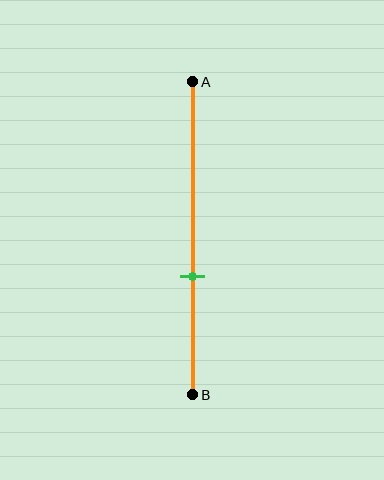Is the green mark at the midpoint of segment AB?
No, the mark is at about 60% from A, not at the 50% midpoint.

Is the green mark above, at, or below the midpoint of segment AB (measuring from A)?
The green mark is below the midpoint of segment AB.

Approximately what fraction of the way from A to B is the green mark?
The green mark is approximately 60% of the way from A to B.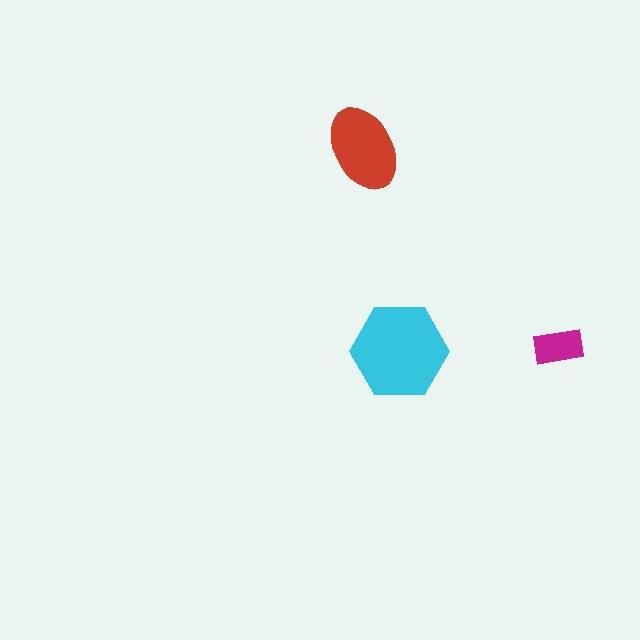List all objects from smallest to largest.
The magenta rectangle, the red ellipse, the cyan hexagon.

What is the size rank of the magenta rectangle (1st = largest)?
3rd.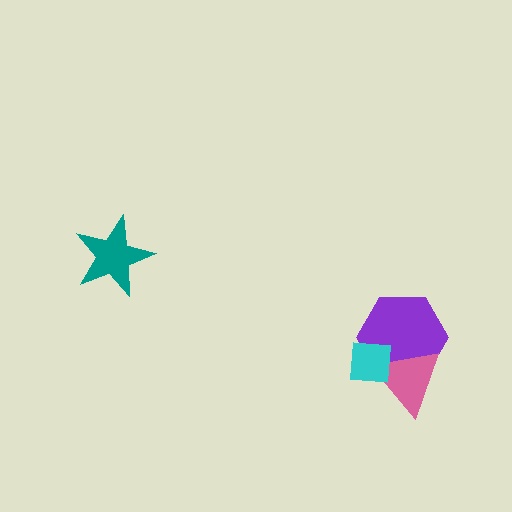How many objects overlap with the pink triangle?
2 objects overlap with the pink triangle.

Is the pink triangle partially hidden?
Yes, it is partially covered by another shape.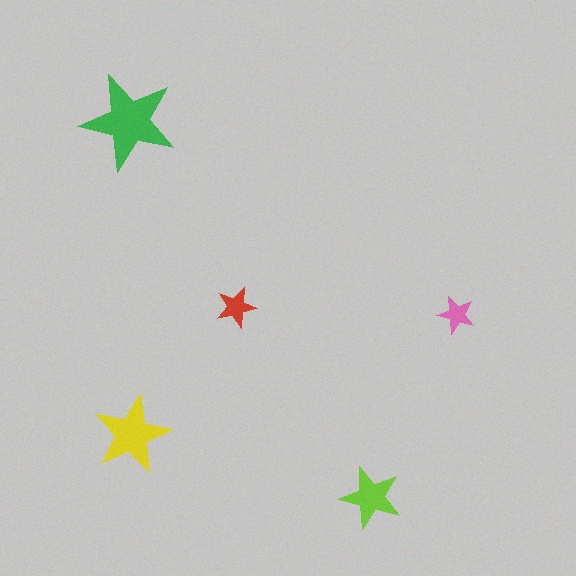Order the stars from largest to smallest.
the green one, the yellow one, the lime one, the red one, the pink one.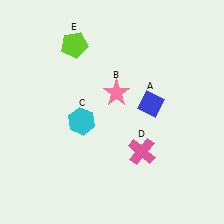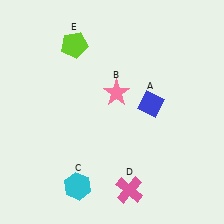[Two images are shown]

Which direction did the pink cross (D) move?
The pink cross (D) moved down.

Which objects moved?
The objects that moved are: the cyan hexagon (C), the pink cross (D).